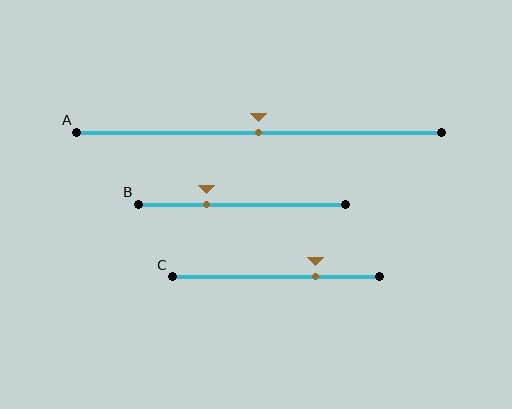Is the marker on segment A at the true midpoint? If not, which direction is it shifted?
Yes, the marker on segment A is at the true midpoint.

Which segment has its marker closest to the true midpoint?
Segment A has its marker closest to the true midpoint.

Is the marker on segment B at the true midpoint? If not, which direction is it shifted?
No, the marker on segment B is shifted to the left by about 17% of the segment length.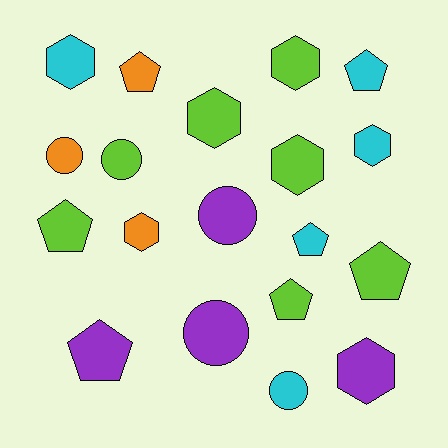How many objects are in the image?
There are 19 objects.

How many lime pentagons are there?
There are 3 lime pentagons.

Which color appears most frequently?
Lime, with 7 objects.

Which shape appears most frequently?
Pentagon, with 7 objects.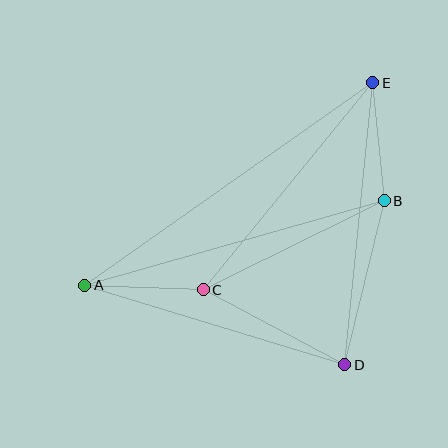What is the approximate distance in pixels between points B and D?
The distance between B and D is approximately 169 pixels.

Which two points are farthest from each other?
Points A and E are farthest from each other.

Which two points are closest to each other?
Points A and C are closest to each other.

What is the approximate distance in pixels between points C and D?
The distance between C and D is approximately 160 pixels.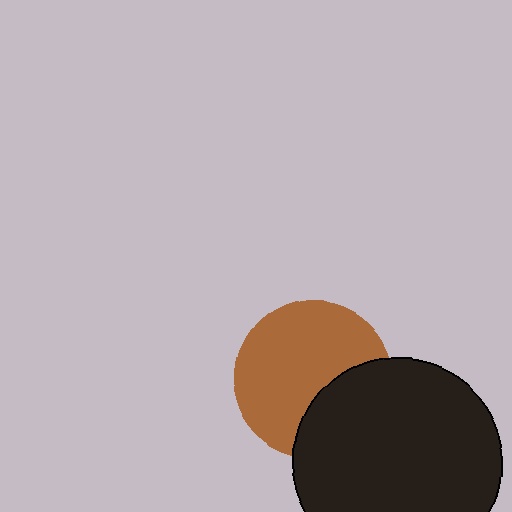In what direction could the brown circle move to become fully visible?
The brown circle could move toward the upper-left. That would shift it out from behind the black circle entirely.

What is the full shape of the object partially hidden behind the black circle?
The partially hidden object is a brown circle.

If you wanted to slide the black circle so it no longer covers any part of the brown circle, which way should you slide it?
Slide it toward the lower-right — that is the most direct way to separate the two shapes.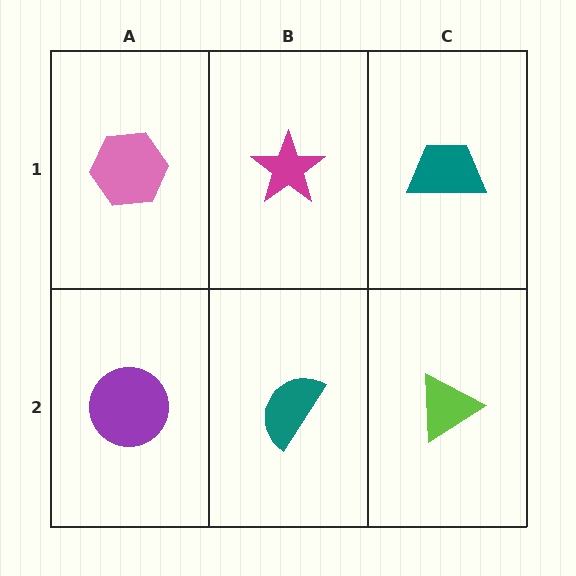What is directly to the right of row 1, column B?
A teal trapezoid.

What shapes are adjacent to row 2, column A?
A pink hexagon (row 1, column A), a teal semicircle (row 2, column B).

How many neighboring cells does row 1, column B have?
3.